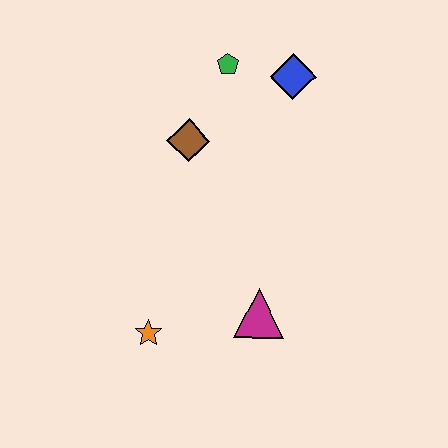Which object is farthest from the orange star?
The blue diamond is farthest from the orange star.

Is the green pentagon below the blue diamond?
No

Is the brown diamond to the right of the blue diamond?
No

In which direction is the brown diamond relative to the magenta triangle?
The brown diamond is above the magenta triangle.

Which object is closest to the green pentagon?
The blue diamond is closest to the green pentagon.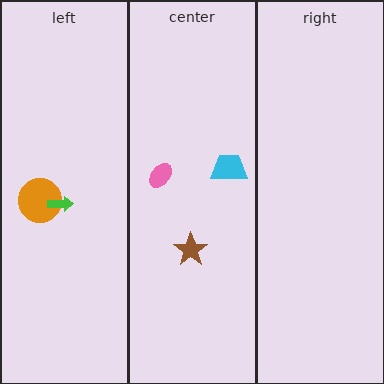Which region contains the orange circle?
The left region.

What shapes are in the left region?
The orange circle, the green arrow.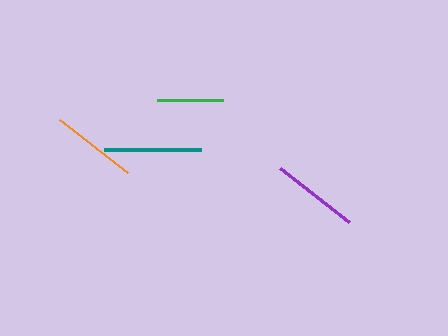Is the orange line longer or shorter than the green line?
The orange line is longer than the green line.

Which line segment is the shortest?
The green line is the shortest at approximately 65 pixels.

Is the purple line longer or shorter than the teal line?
The teal line is longer than the purple line.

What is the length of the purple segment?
The purple segment is approximately 87 pixels long.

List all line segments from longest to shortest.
From longest to shortest: teal, purple, orange, green.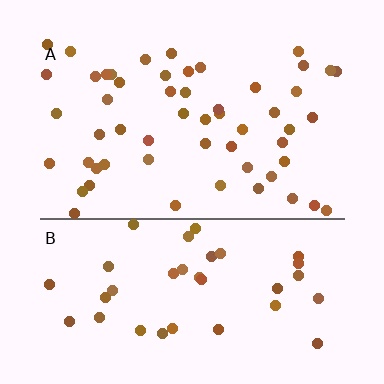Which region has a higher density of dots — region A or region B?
A (the top).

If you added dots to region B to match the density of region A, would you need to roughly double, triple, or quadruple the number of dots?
Approximately double.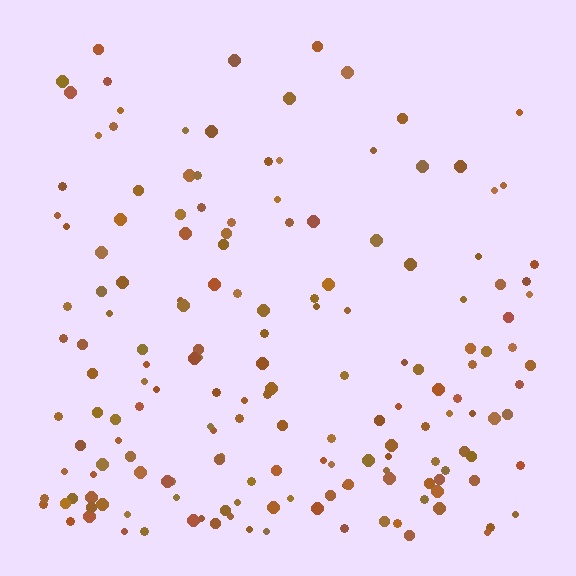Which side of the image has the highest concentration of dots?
The bottom.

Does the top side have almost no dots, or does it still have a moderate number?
Still a moderate number, just noticeably fewer than the bottom.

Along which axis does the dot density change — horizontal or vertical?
Vertical.